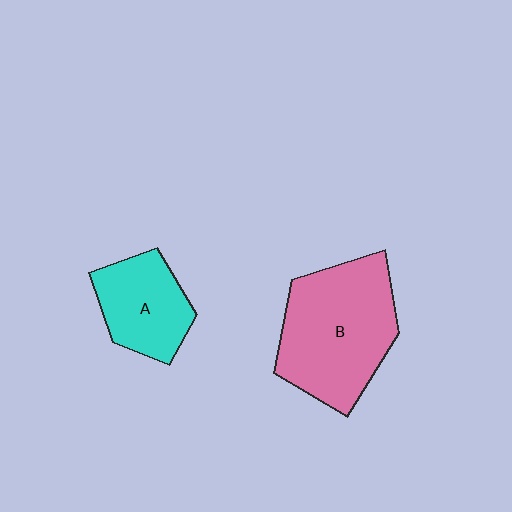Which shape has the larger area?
Shape B (pink).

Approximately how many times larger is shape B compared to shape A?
Approximately 1.8 times.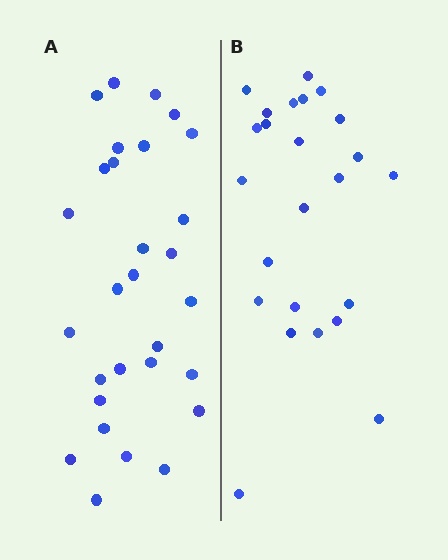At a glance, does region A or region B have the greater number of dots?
Region A (the left region) has more dots.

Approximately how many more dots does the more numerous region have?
Region A has about 5 more dots than region B.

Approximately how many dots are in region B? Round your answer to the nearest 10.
About 20 dots. (The exact count is 24, which rounds to 20.)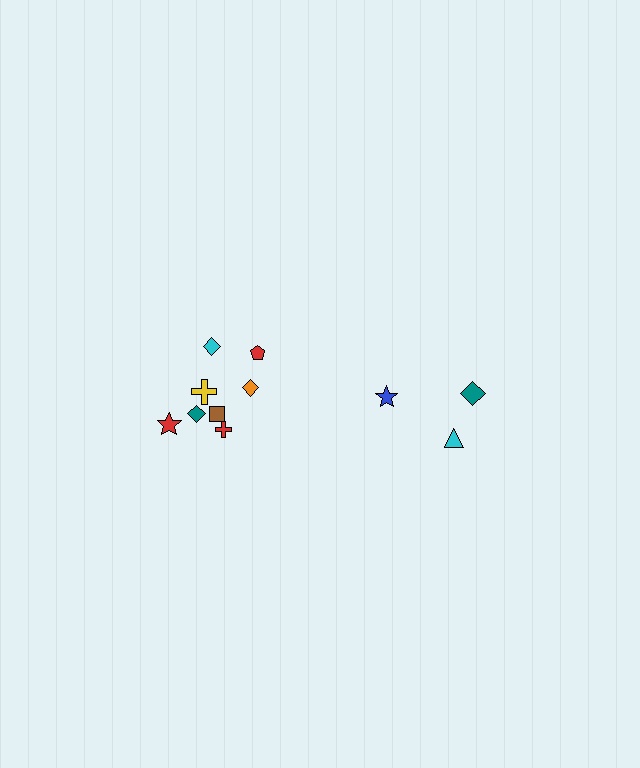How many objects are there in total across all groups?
There are 11 objects.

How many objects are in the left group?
There are 8 objects.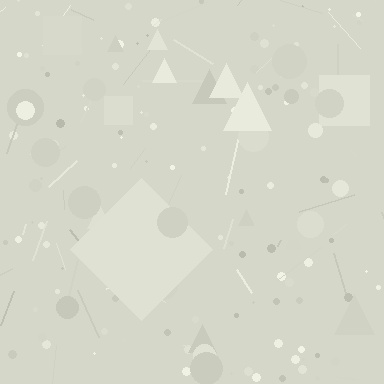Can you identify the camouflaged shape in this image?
The camouflaged shape is a diamond.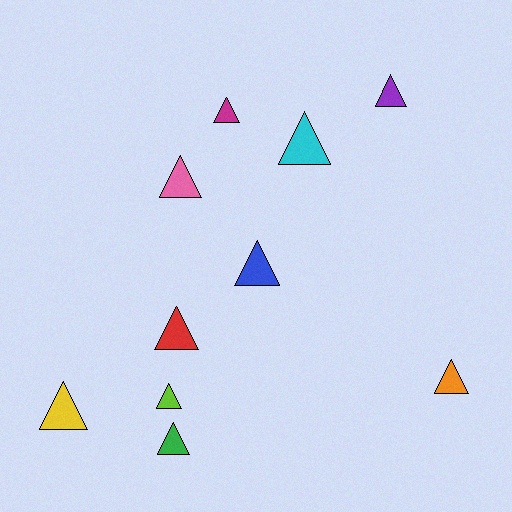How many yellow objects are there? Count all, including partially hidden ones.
There is 1 yellow object.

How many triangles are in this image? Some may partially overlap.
There are 10 triangles.